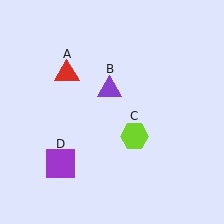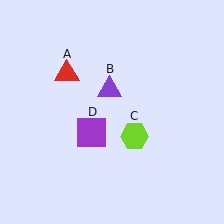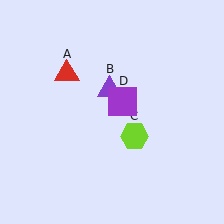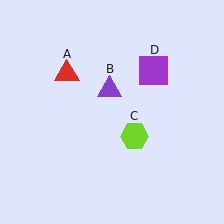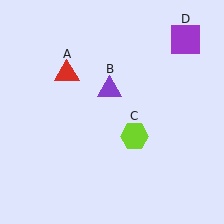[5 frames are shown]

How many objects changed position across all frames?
1 object changed position: purple square (object D).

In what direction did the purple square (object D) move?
The purple square (object D) moved up and to the right.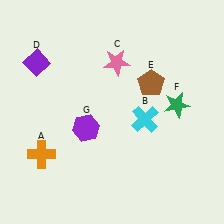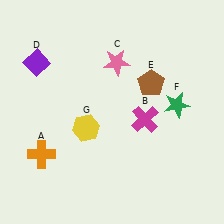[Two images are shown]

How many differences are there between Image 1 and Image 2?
There are 2 differences between the two images.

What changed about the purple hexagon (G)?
In Image 1, G is purple. In Image 2, it changed to yellow.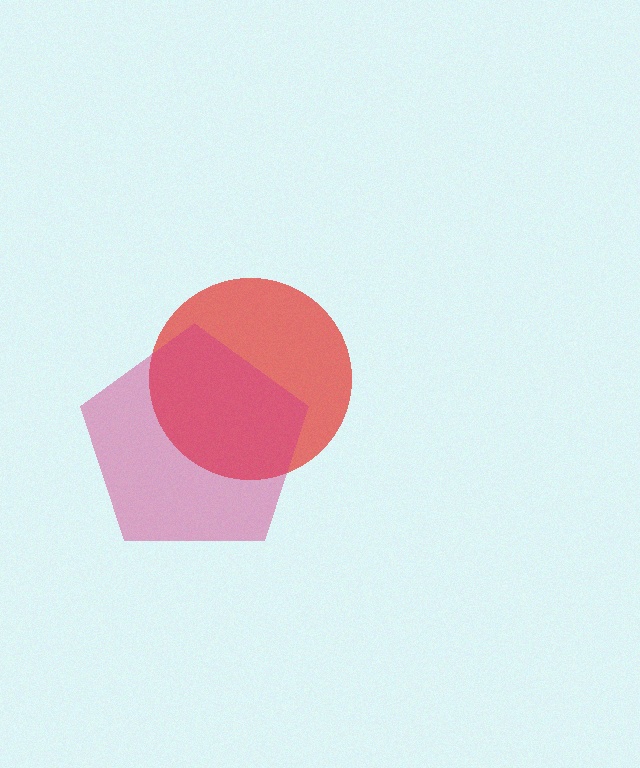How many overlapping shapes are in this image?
There are 2 overlapping shapes in the image.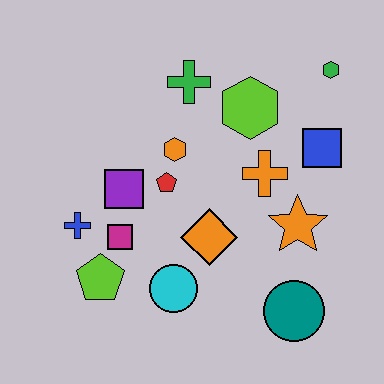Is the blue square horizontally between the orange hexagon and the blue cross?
No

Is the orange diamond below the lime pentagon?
No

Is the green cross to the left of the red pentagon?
No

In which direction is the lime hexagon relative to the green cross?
The lime hexagon is to the right of the green cross.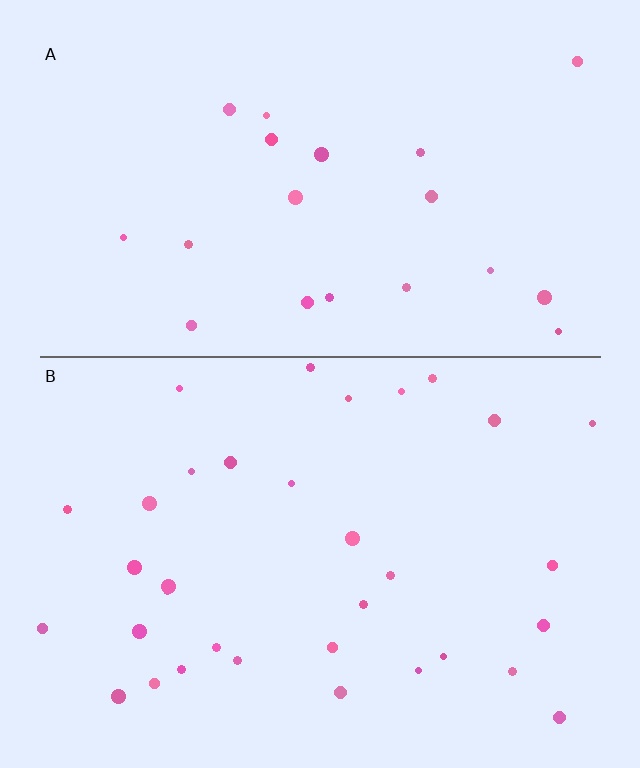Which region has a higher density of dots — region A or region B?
B (the bottom).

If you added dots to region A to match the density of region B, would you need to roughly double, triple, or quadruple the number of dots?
Approximately double.